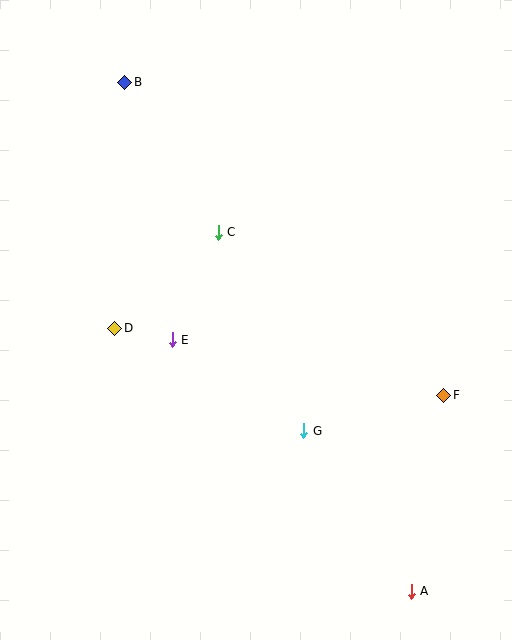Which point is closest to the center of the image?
Point E at (172, 340) is closest to the center.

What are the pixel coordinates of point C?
Point C is at (218, 232).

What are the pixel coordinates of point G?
Point G is at (304, 431).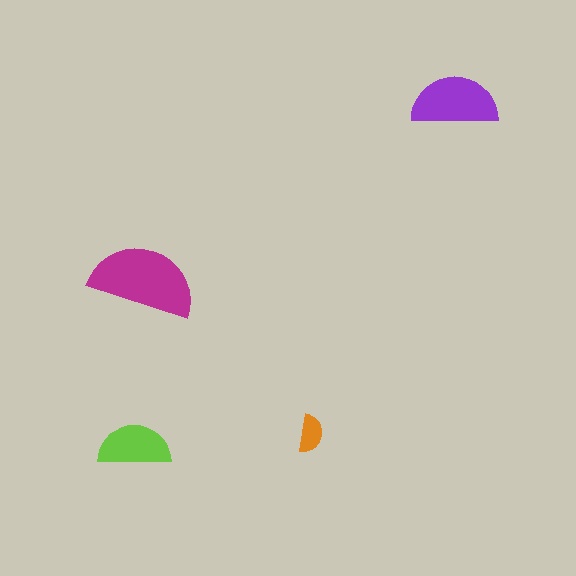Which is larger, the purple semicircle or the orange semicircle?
The purple one.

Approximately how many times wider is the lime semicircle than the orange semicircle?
About 2 times wider.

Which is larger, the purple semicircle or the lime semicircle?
The purple one.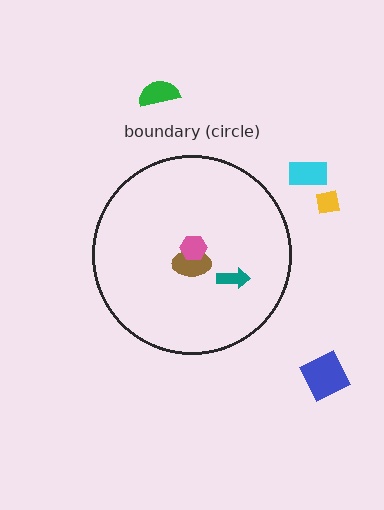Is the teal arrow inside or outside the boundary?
Inside.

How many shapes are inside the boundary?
3 inside, 4 outside.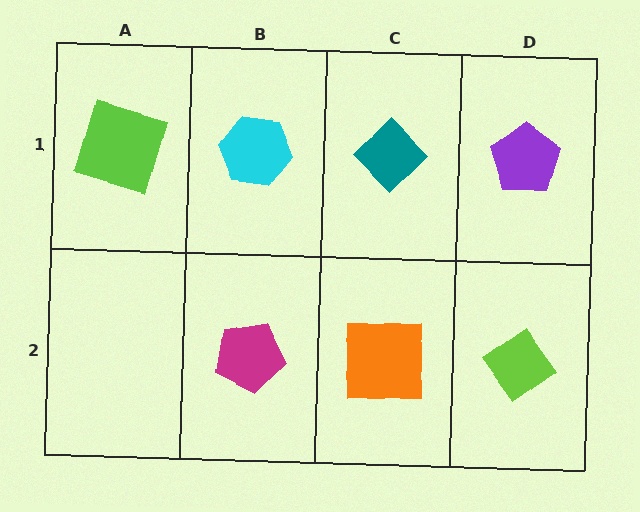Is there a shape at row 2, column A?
No, that cell is empty.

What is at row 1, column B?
A cyan hexagon.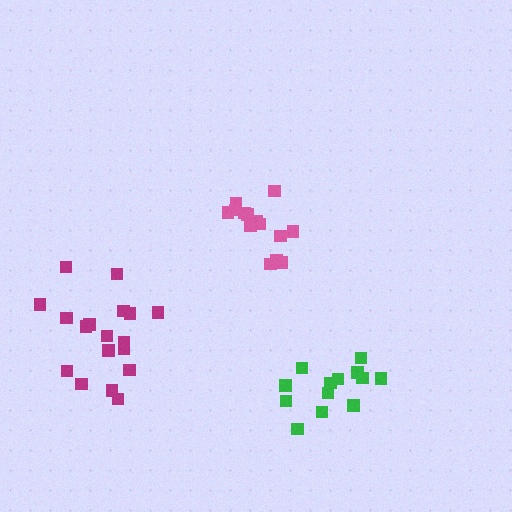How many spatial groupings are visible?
There are 3 spatial groupings.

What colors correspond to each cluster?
The clusters are colored: pink, green, magenta.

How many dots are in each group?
Group 1: 14 dots, Group 2: 13 dots, Group 3: 18 dots (45 total).